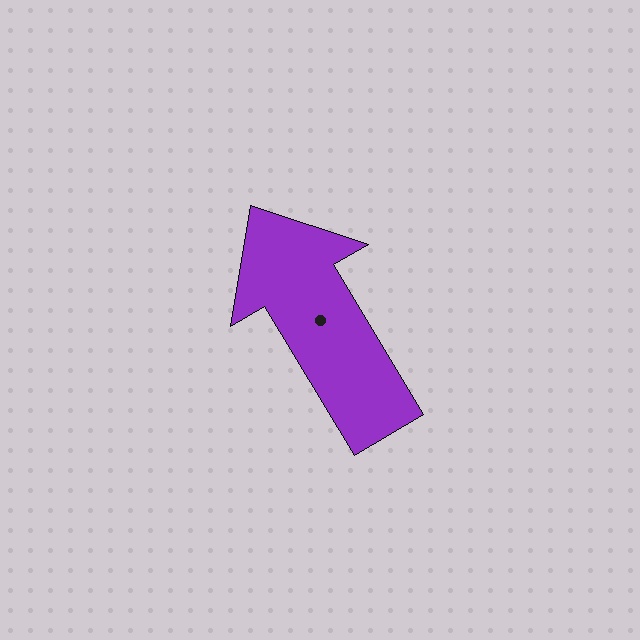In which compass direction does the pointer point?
Northwest.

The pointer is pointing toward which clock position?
Roughly 11 o'clock.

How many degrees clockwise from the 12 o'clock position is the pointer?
Approximately 329 degrees.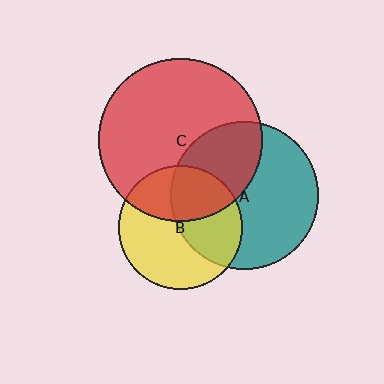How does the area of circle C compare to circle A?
Approximately 1.2 times.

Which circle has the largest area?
Circle C (red).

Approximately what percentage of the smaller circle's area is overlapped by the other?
Approximately 35%.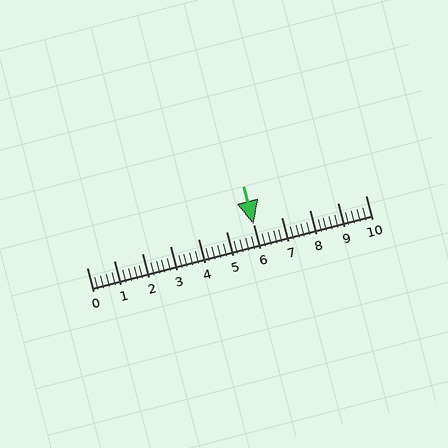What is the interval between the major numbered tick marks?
The major tick marks are spaced 1 units apart.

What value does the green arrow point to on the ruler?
The green arrow points to approximately 6.0.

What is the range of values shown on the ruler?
The ruler shows values from 0 to 10.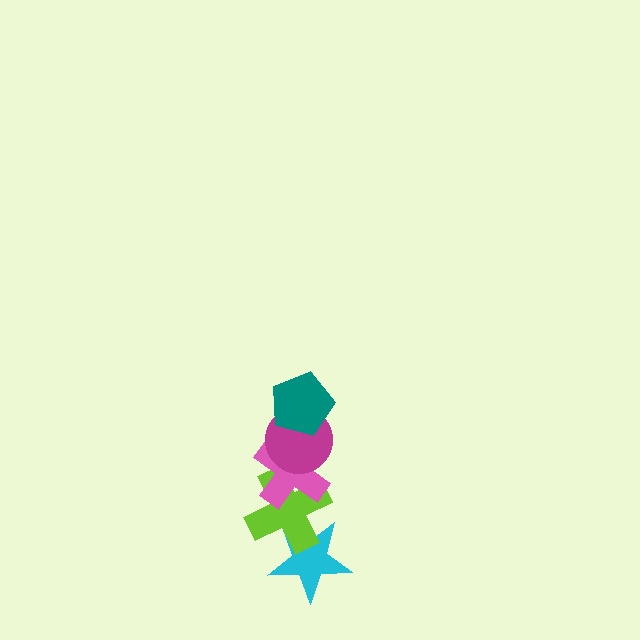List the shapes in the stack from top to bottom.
From top to bottom: the teal pentagon, the magenta circle, the pink cross, the lime cross, the cyan star.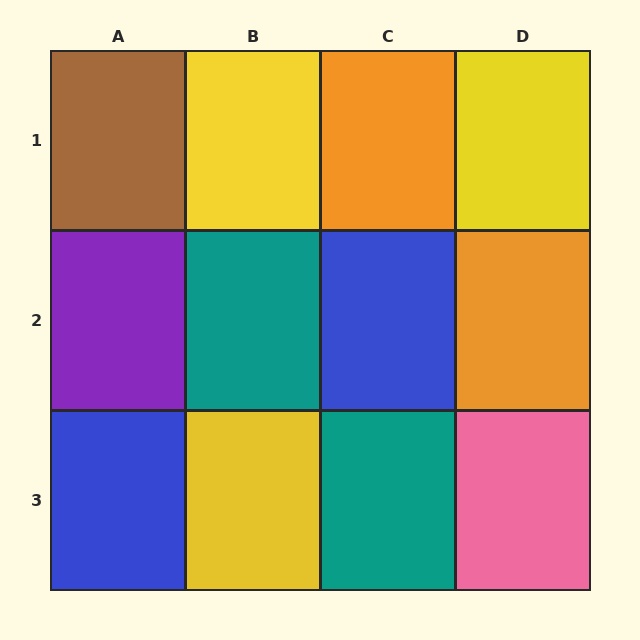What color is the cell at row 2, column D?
Orange.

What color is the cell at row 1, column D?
Yellow.